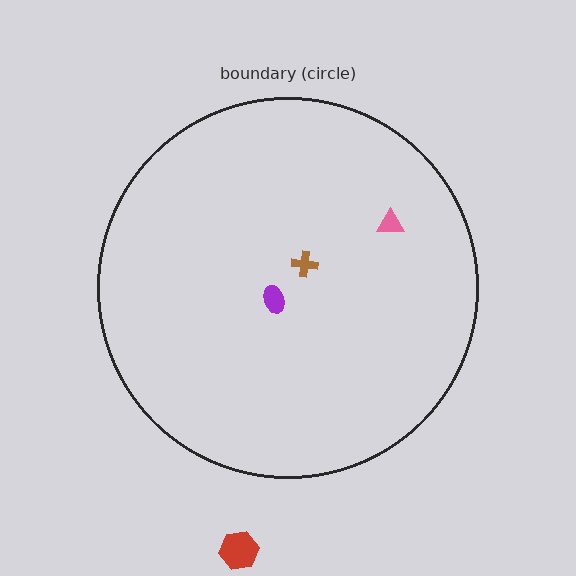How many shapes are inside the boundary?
3 inside, 1 outside.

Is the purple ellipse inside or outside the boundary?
Inside.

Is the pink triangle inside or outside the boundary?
Inside.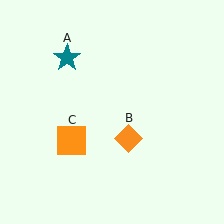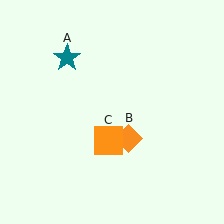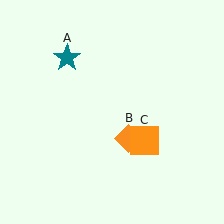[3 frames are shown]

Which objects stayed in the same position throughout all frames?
Teal star (object A) and orange diamond (object B) remained stationary.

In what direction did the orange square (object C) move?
The orange square (object C) moved right.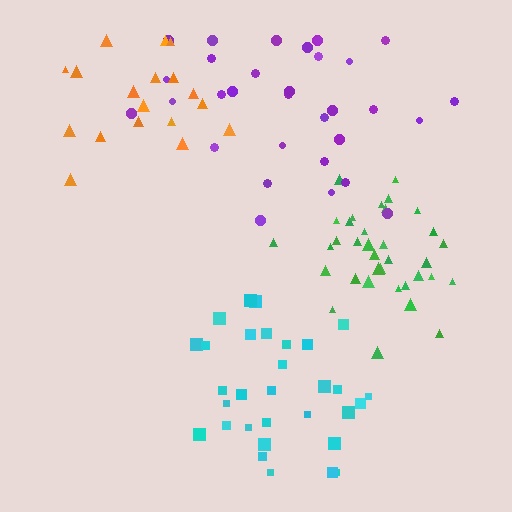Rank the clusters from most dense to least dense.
green, cyan, purple, orange.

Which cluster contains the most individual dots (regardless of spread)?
Green (35).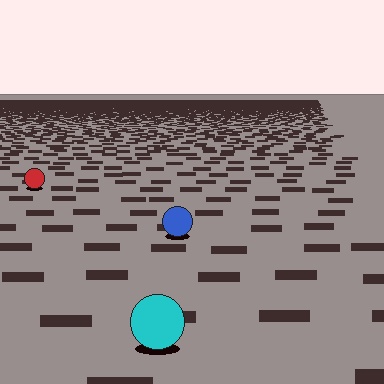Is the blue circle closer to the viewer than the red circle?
Yes. The blue circle is closer — you can tell from the texture gradient: the ground texture is coarser near it.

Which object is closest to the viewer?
The cyan circle is closest. The texture marks near it are larger and more spread out.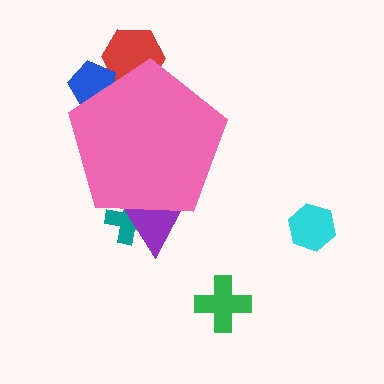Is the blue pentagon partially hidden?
Yes, the blue pentagon is partially hidden behind the pink pentagon.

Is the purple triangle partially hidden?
Yes, the purple triangle is partially hidden behind the pink pentagon.